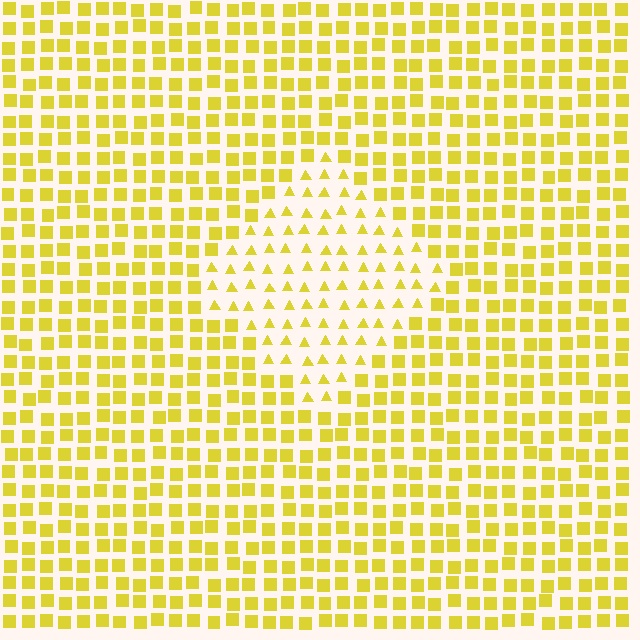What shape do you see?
I see a diamond.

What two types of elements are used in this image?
The image uses triangles inside the diamond region and squares outside it.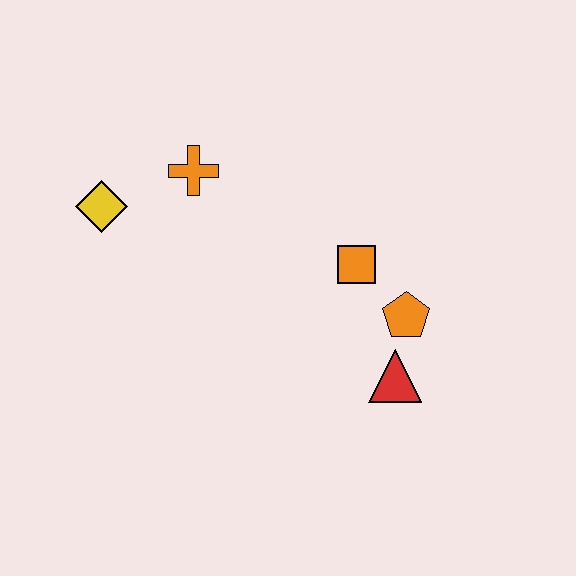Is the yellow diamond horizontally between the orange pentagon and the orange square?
No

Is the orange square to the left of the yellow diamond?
No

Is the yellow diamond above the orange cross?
No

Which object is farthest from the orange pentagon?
The yellow diamond is farthest from the orange pentagon.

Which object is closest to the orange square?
The orange pentagon is closest to the orange square.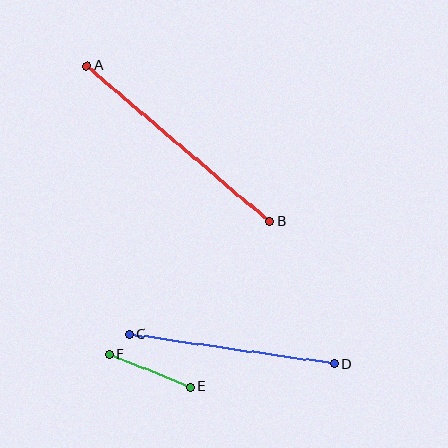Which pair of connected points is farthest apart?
Points A and B are farthest apart.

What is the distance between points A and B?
The distance is approximately 240 pixels.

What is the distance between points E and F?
The distance is approximately 87 pixels.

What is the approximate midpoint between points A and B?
The midpoint is at approximately (178, 143) pixels.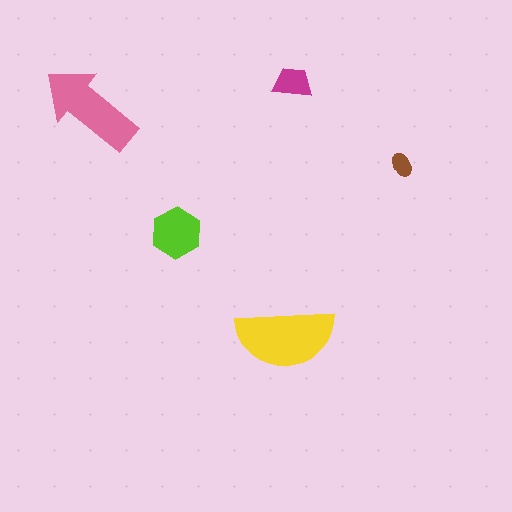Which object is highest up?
The magenta trapezoid is topmost.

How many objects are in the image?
There are 5 objects in the image.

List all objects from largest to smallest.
The yellow semicircle, the pink arrow, the lime hexagon, the magenta trapezoid, the brown ellipse.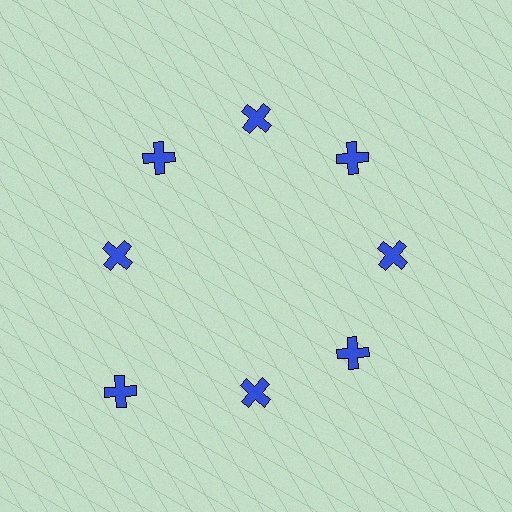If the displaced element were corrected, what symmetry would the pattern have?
It would have 8-fold rotational symmetry — the pattern would map onto itself every 45 degrees.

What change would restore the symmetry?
The symmetry would be restored by moving it inward, back onto the ring so that all 8 crosses sit at equal angles and equal distance from the center.